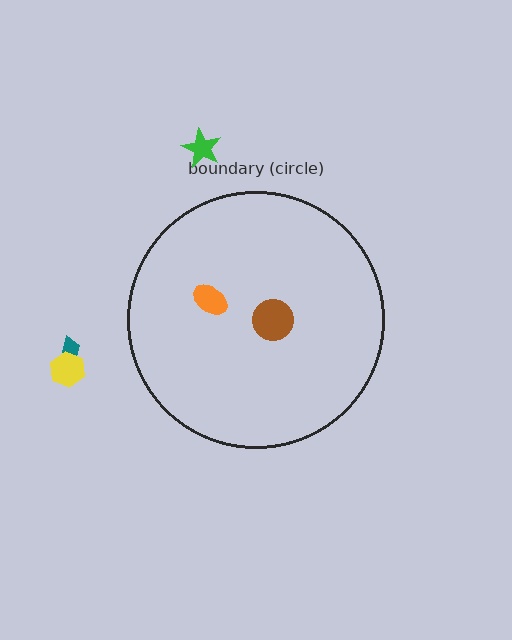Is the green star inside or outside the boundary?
Outside.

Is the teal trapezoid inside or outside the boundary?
Outside.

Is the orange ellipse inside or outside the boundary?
Inside.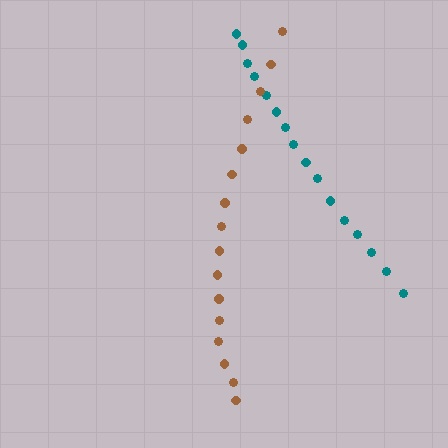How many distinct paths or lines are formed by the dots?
There are 2 distinct paths.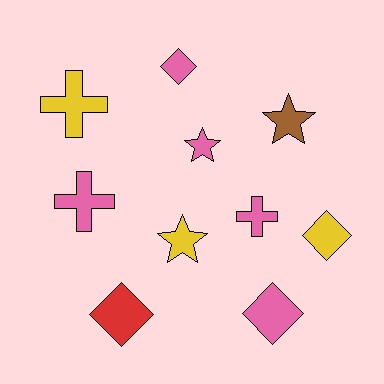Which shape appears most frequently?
Diamond, with 4 objects.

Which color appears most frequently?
Pink, with 5 objects.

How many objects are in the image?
There are 10 objects.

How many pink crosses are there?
There are 2 pink crosses.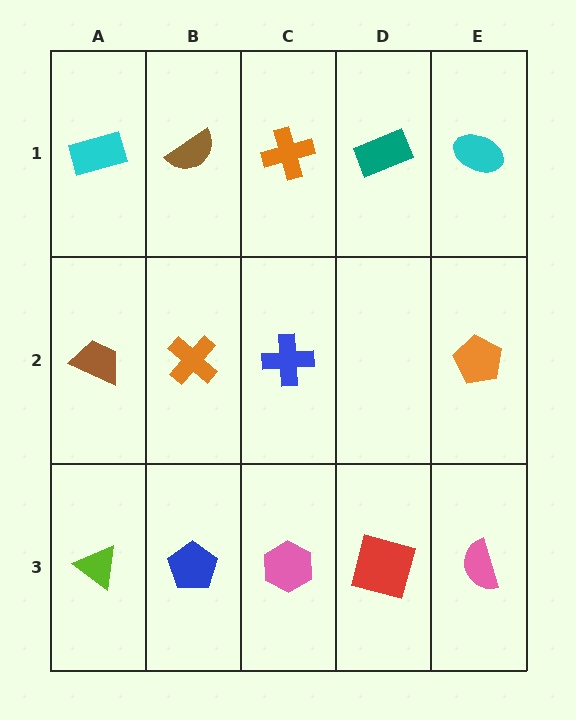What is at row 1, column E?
A cyan ellipse.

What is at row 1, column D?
A teal rectangle.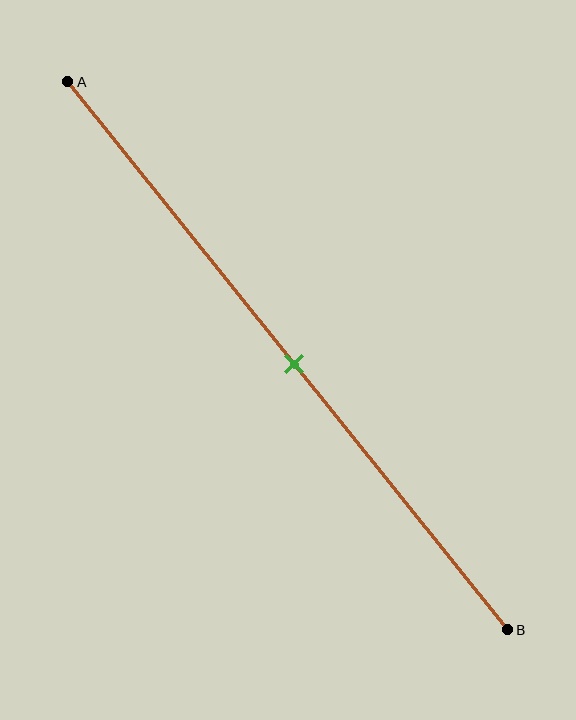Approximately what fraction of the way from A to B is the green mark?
The green mark is approximately 50% of the way from A to B.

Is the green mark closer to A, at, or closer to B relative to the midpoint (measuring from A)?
The green mark is approximately at the midpoint of segment AB.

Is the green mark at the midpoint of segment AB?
Yes, the mark is approximately at the midpoint.